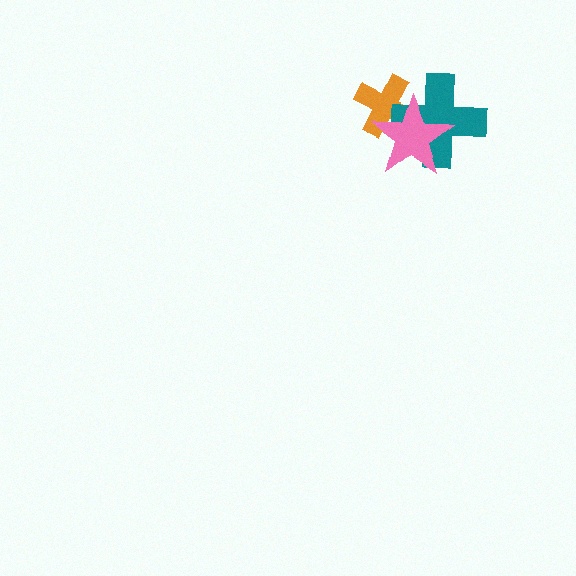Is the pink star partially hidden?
No, no other shape covers it.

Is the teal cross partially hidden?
Yes, it is partially covered by another shape.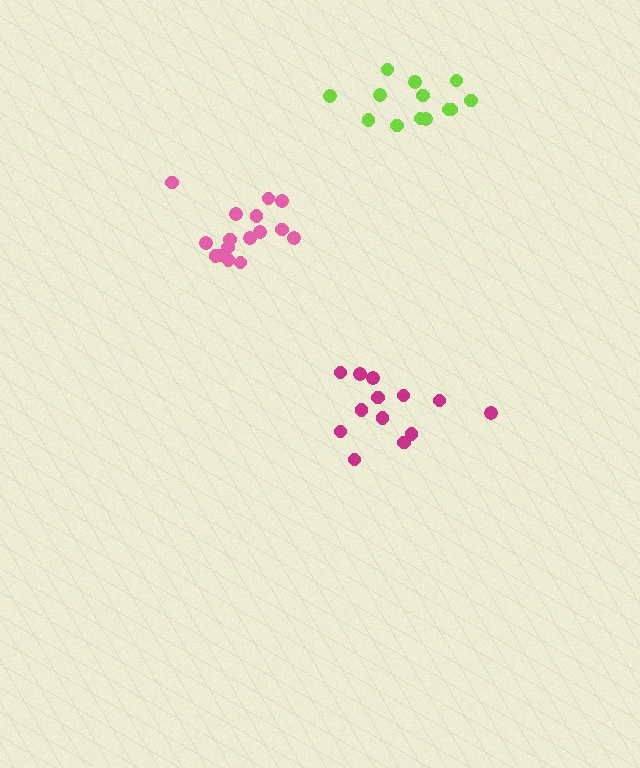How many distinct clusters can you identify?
There are 3 distinct clusters.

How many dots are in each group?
Group 1: 13 dots, Group 2: 13 dots, Group 3: 16 dots (42 total).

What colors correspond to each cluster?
The clusters are colored: lime, magenta, pink.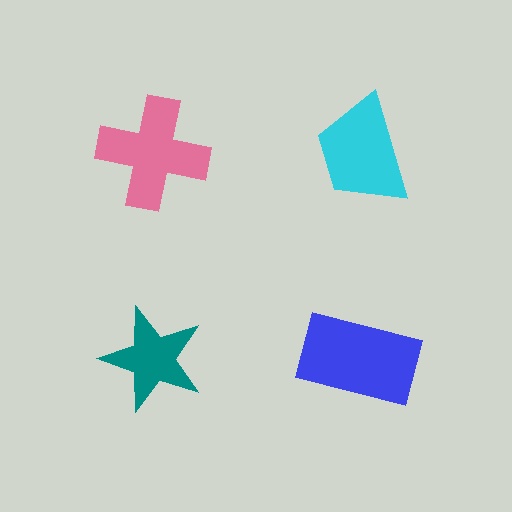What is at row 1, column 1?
A pink cross.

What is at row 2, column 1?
A teal star.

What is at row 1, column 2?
A cyan trapezoid.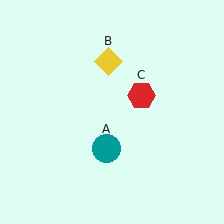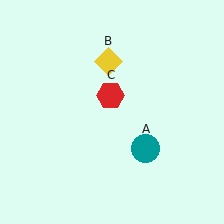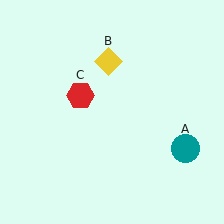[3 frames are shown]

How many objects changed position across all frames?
2 objects changed position: teal circle (object A), red hexagon (object C).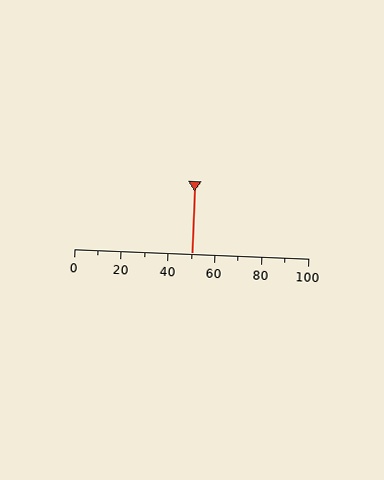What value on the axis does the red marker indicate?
The marker indicates approximately 50.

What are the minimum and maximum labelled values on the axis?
The axis runs from 0 to 100.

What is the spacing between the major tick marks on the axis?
The major ticks are spaced 20 apart.